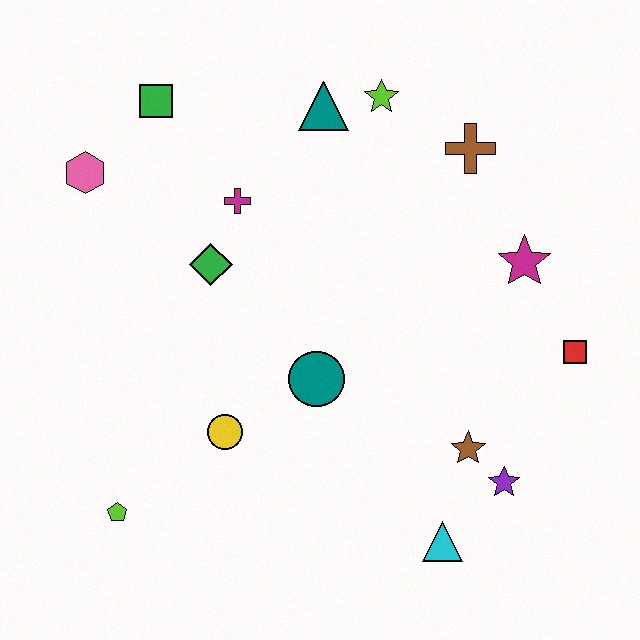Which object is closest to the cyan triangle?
The purple star is closest to the cyan triangle.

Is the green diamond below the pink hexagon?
Yes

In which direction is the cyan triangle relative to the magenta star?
The cyan triangle is below the magenta star.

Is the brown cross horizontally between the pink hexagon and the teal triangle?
No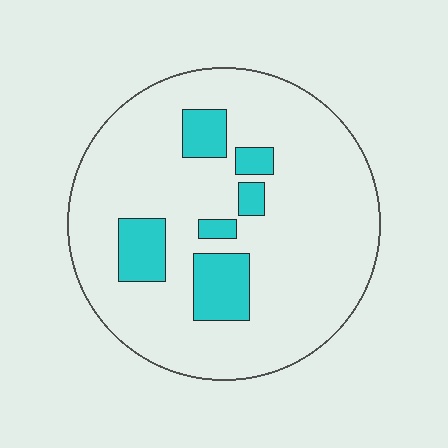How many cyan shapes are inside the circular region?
6.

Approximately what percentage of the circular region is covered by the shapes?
Approximately 15%.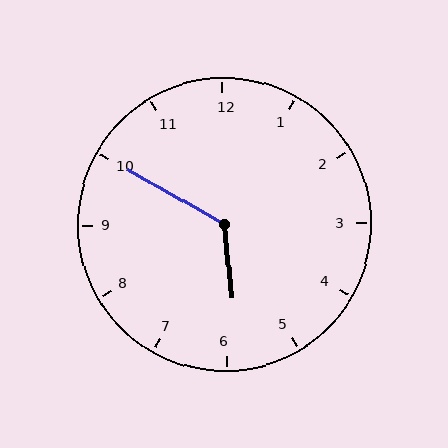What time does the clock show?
5:50.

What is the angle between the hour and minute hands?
Approximately 125 degrees.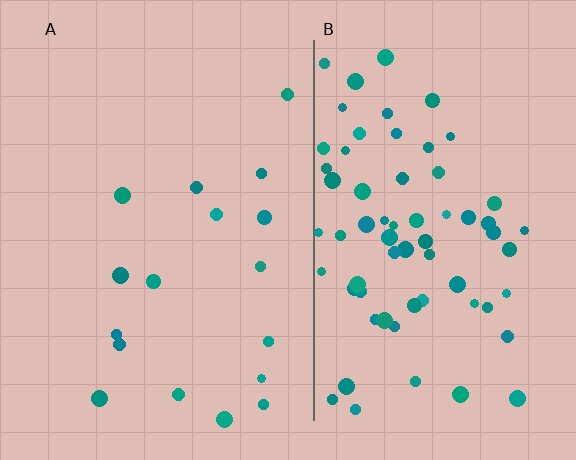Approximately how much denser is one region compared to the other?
Approximately 4.0× — region B over region A.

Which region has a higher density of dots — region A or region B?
B (the right).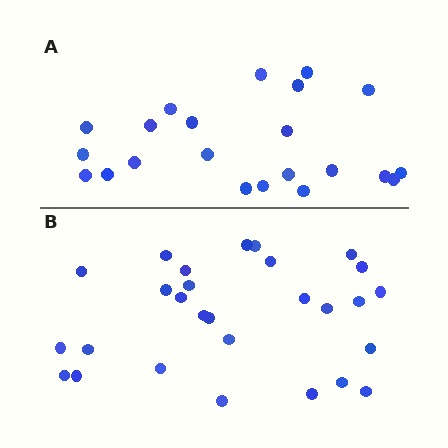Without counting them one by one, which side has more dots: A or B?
Region B (the bottom region) has more dots.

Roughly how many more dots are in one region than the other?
Region B has about 6 more dots than region A.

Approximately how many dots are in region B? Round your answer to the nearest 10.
About 30 dots. (The exact count is 28, which rounds to 30.)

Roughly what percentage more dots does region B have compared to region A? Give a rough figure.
About 25% more.